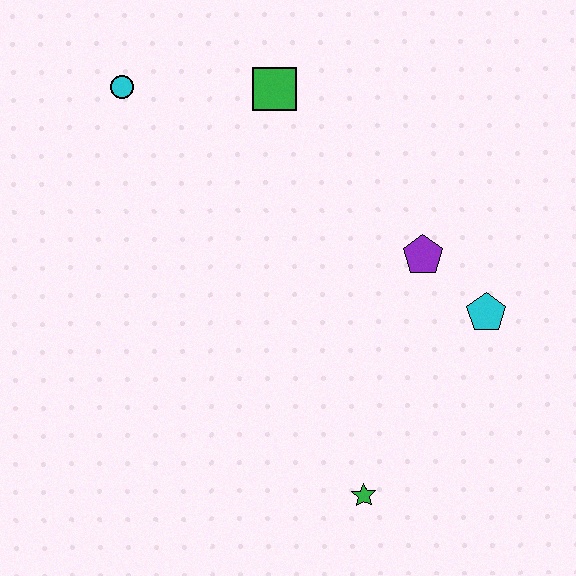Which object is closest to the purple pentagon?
The cyan pentagon is closest to the purple pentagon.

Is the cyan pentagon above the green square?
No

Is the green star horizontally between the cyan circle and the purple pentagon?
Yes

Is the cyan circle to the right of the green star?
No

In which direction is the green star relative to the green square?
The green star is below the green square.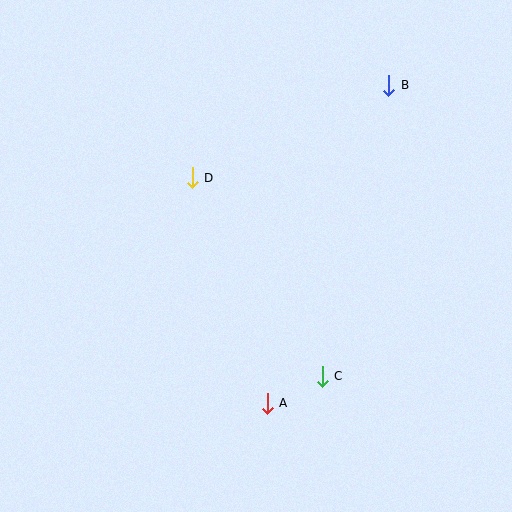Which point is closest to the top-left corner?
Point D is closest to the top-left corner.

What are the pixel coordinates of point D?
Point D is at (192, 178).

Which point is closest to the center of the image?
Point D at (192, 178) is closest to the center.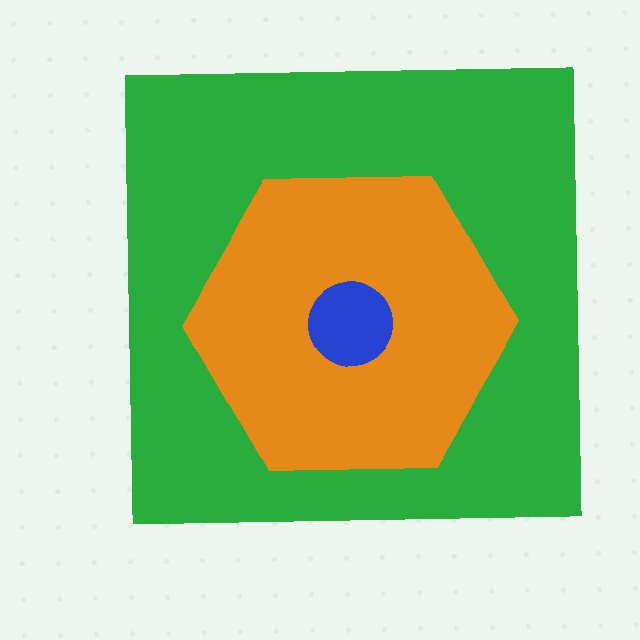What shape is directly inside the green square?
The orange hexagon.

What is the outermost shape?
The green square.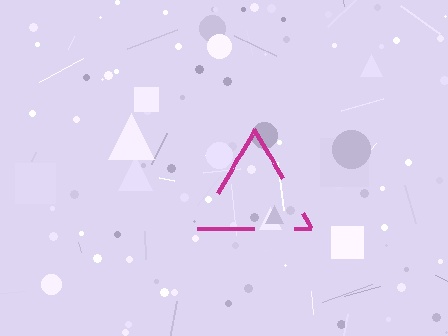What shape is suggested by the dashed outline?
The dashed outline suggests a triangle.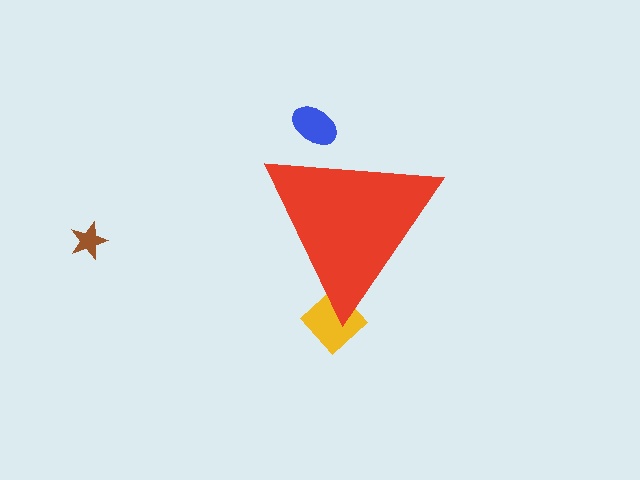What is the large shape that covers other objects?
A red triangle.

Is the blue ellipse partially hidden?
Yes, the blue ellipse is partially hidden behind the red triangle.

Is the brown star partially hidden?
No, the brown star is fully visible.